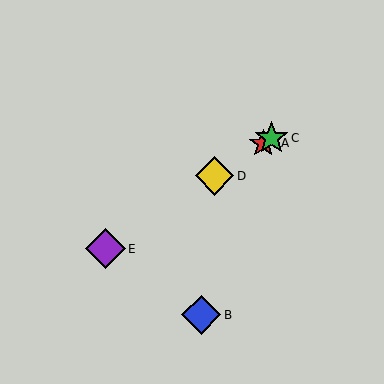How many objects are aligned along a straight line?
4 objects (A, C, D, E) are aligned along a straight line.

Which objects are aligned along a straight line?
Objects A, C, D, E are aligned along a straight line.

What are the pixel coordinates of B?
Object B is at (201, 315).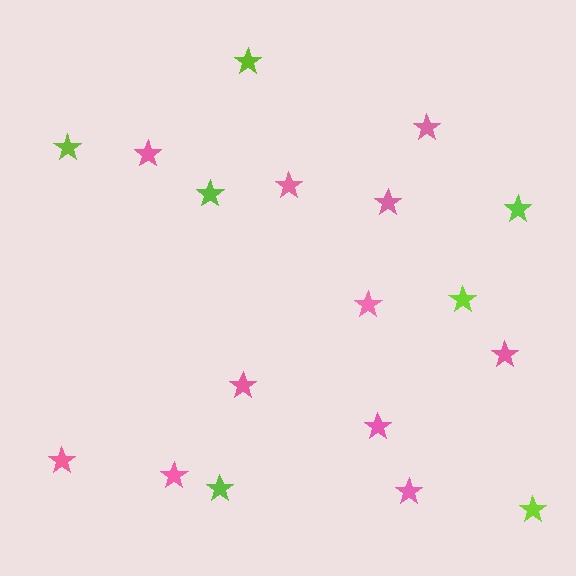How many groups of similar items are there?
There are 2 groups: one group of pink stars (11) and one group of lime stars (7).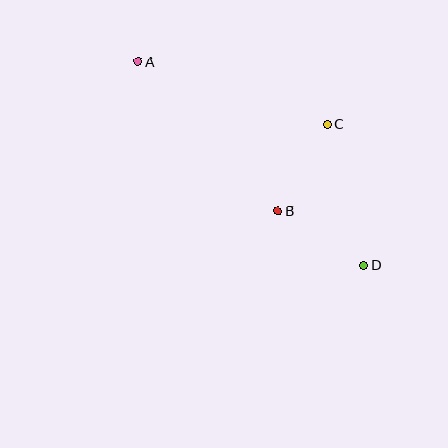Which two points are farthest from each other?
Points A and D are farthest from each other.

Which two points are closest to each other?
Points B and C are closest to each other.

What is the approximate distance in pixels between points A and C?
The distance between A and C is approximately 199 pixels.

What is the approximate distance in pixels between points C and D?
The distance between C and D is approximately 145 pixels.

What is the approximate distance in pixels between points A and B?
The distance between A and B is approximately 204 pixels.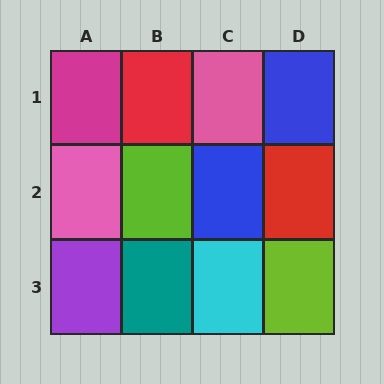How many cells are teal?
1 cell is teal.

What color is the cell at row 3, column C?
Cyan.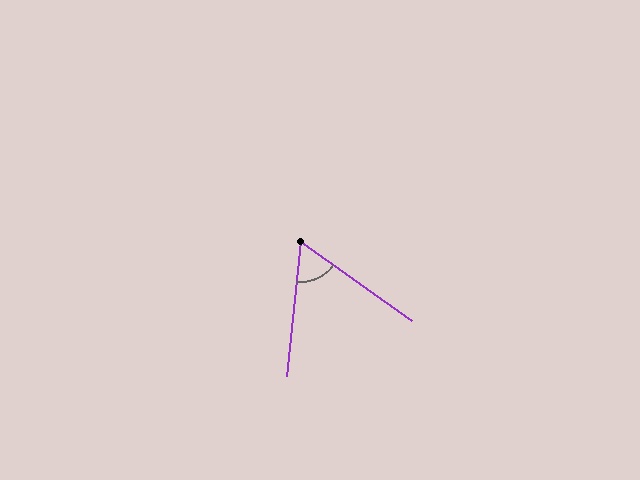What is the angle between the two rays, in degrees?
Approximately 61 degrees.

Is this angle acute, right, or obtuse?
It is acute.